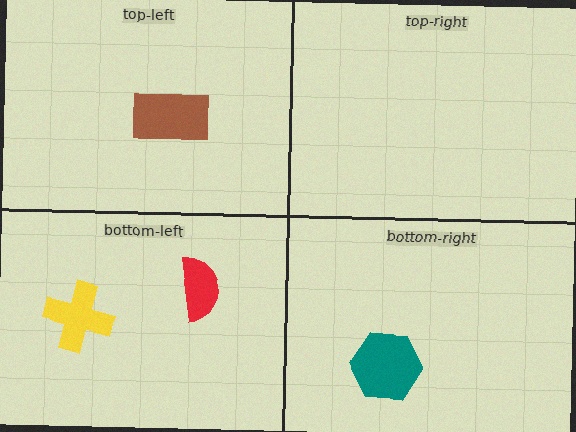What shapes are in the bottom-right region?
The teal hexagon.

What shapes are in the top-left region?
The brown rectangle.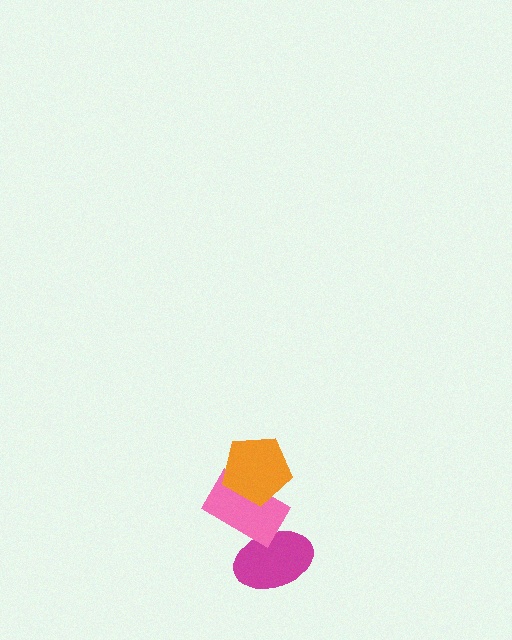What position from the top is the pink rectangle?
The pink rectangle is 2nd from the top.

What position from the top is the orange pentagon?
The orange pentagon is 1st from the top.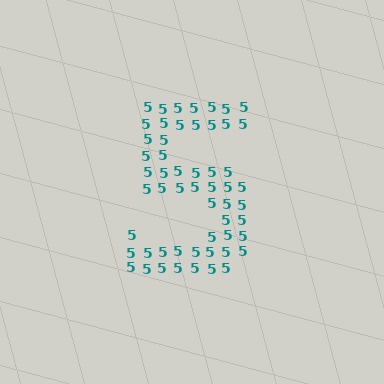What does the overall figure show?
The overall figure shows the digit 5.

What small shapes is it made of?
It is made of small digit 5's.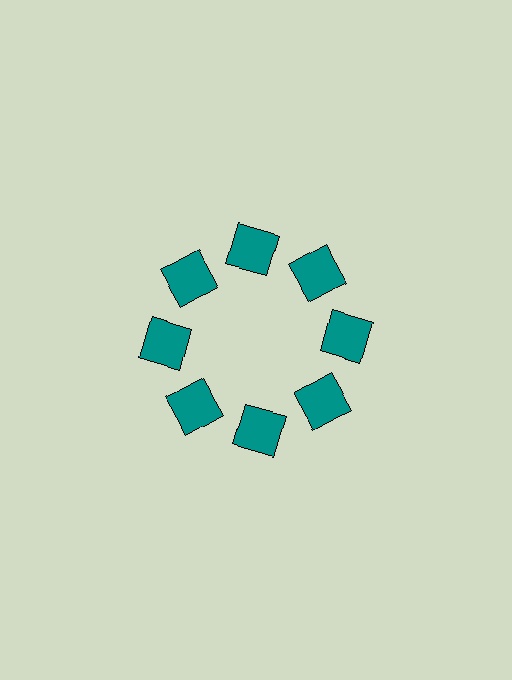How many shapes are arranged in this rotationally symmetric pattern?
There are 8 shapes, arranged in 8 groups of 1.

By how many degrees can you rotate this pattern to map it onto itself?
The pattern maps onto itself every 45 degrees of rotation.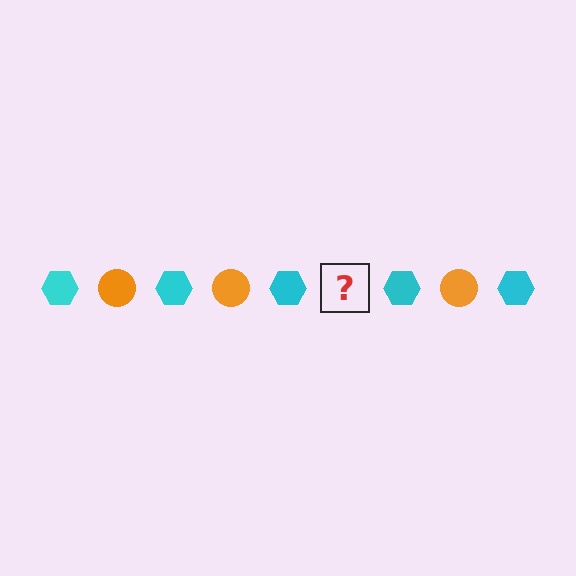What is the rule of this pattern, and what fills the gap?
The rule is that the pattern alternates between cyan hexagon and orange circle. The gap should be filled with an orange circle.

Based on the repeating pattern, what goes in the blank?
The blank should be an orange circle.